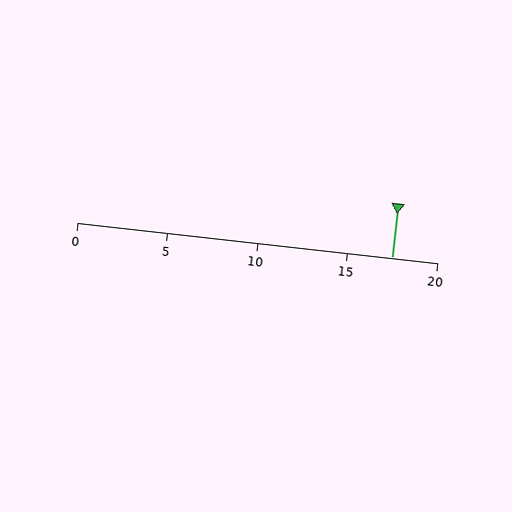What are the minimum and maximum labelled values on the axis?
The axis runs from 0 to 20.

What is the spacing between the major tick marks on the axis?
The major ticks are spaced 5 apart.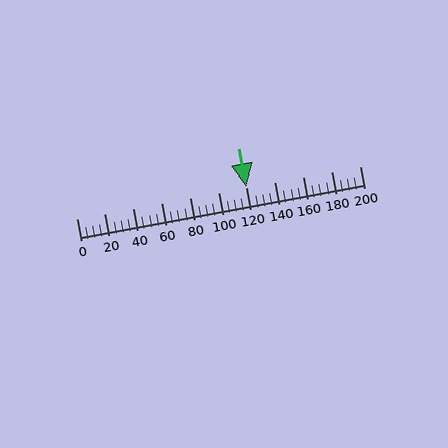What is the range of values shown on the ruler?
The ruler shows values from 0 to 200.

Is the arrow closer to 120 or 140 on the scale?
The arrow is closer to 120.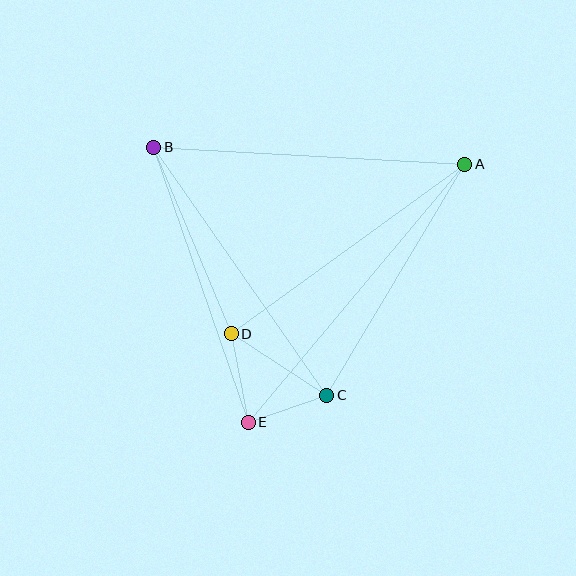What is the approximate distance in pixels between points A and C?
The distance between A and C is approximately 269 pixels.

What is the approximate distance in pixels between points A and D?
The distance between A and D is approximately 289 pixels.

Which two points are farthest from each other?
Points A and E are farthest from each other.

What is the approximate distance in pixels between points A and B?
The distance between A and B is approximately 312 pixels.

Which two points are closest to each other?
Points C and E are closest to each other.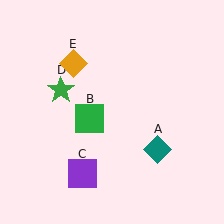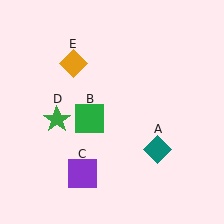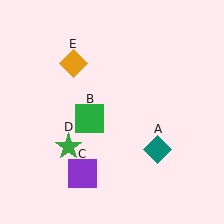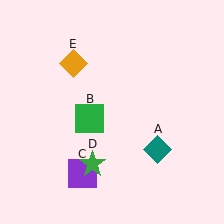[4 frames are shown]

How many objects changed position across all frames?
1 object changed position: green star (object D).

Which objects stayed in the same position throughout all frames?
Teal diamond (object A) and green square (object B) and purple square (object C) and orange diamond (object E) remained stationary.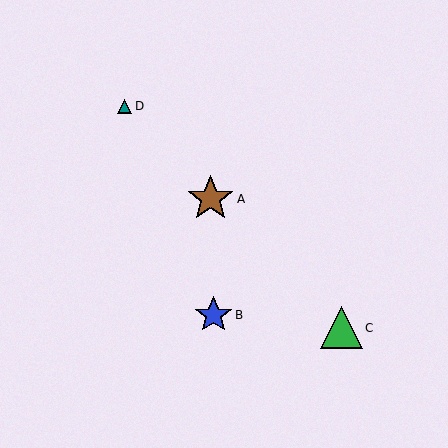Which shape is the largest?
The brown star (labeled A) is the largest.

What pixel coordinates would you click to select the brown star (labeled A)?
Click at (210, 199) to select the brown star A.